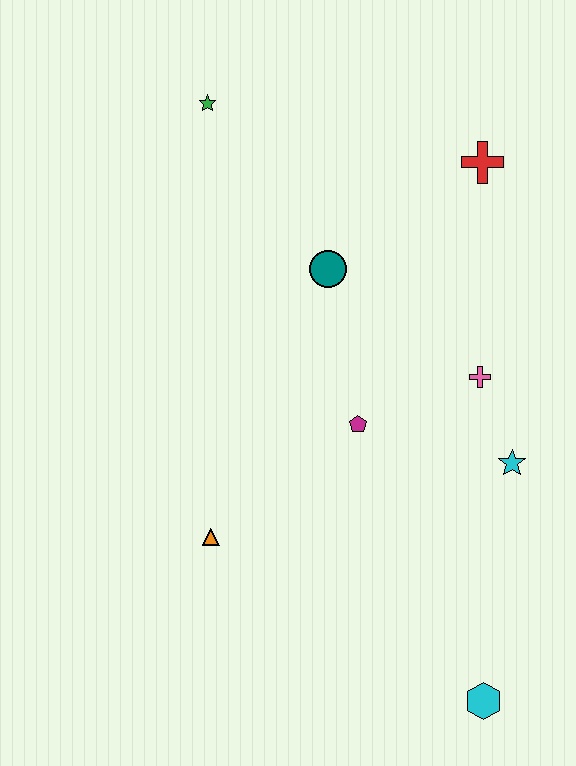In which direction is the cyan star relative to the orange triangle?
The cyan star is to the right of the orange triangle.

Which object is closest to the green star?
The teal circle is closest to the green star.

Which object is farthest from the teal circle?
The cyan hexagon is farthest from the teal circle.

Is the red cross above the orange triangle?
Yes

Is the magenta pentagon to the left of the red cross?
Yes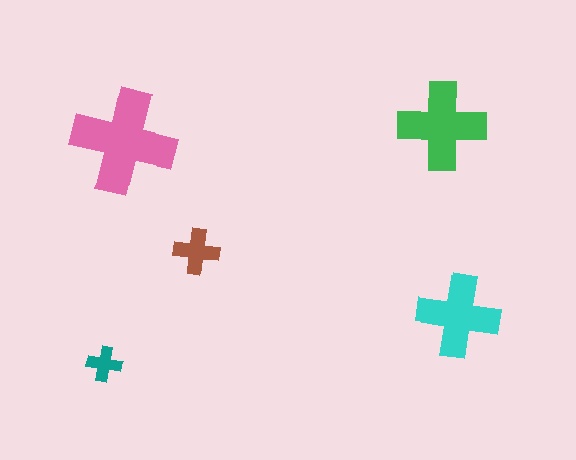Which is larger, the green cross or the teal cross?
The green one.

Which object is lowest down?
The teal cross is bottommost.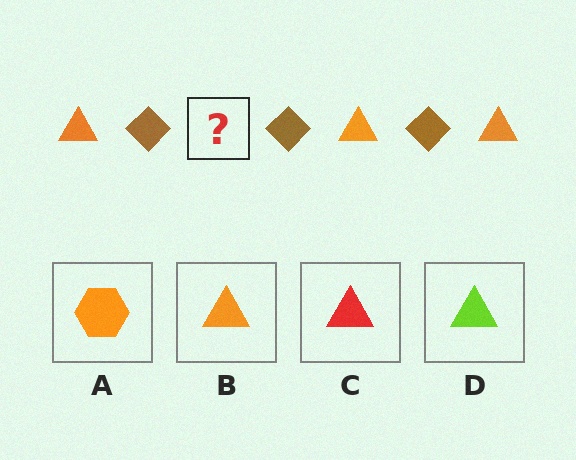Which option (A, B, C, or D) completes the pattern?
B.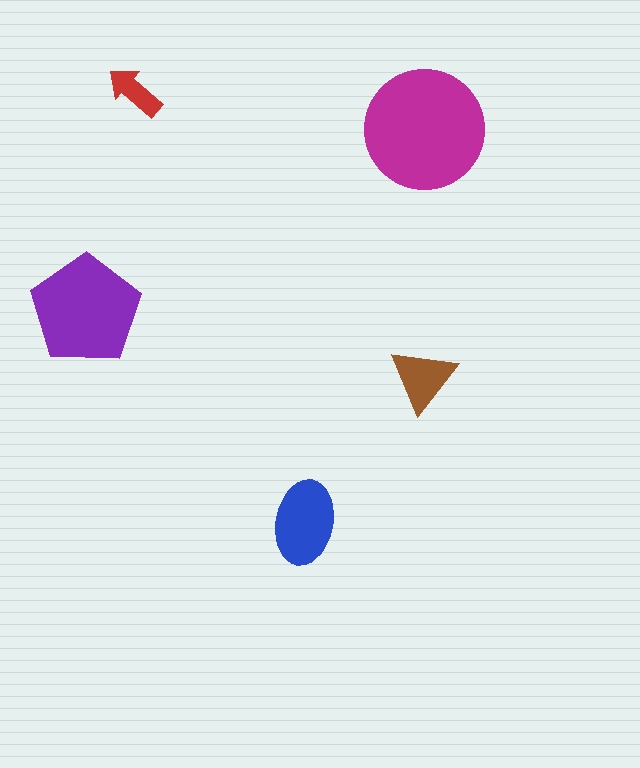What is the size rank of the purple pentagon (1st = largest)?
2nd.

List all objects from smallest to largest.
The red arrow, the brown triangle, the blue ellipse, the purple pentagon, the magenta circle.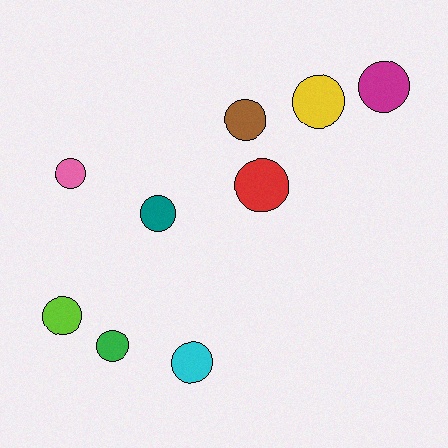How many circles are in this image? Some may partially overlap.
There are 9 circles.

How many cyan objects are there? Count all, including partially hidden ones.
There is 1 cyan object.